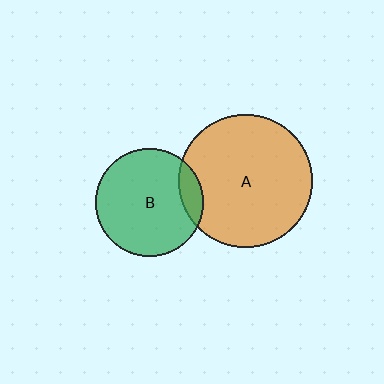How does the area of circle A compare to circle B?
Approximately 1.5 times.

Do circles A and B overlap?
Yes.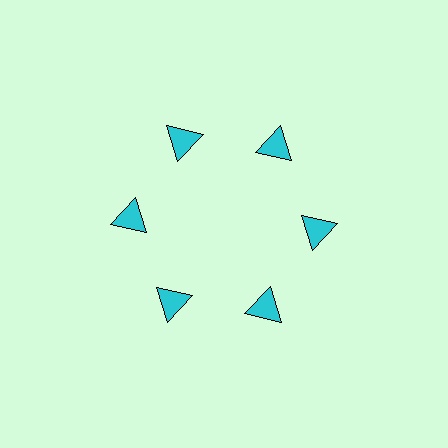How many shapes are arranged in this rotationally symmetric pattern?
There are 6 shapes, arranged in 6 groups of 1.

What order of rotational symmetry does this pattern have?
This pattern has 6-fold rotational symmetry.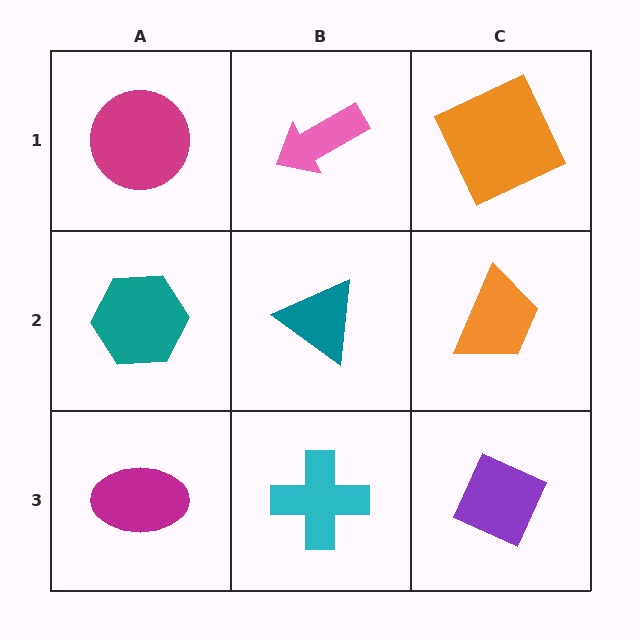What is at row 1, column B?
A pink arrow.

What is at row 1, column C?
An orange square.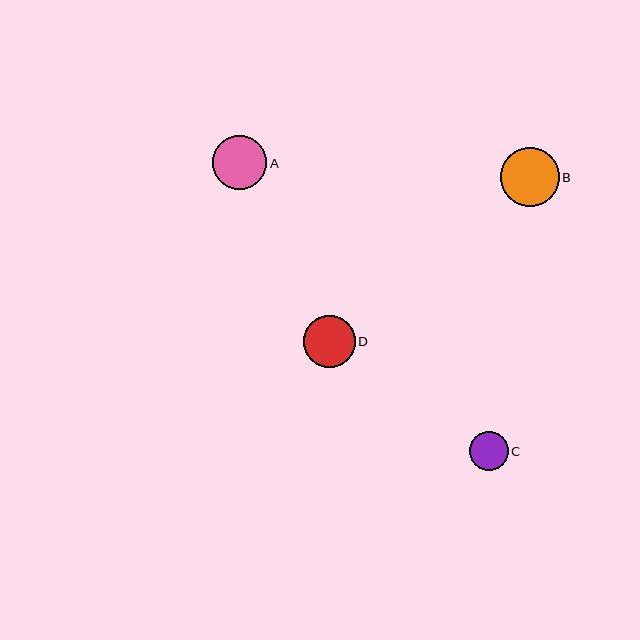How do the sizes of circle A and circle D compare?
Circle A and circle D are approximately the same size.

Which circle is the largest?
Circle B is the largest with a size of approximately 58 pixels.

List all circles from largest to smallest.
From largest to smallest: B, A, D, C.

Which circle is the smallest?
Circle C is the smallest with a size of approximately 39 pixels.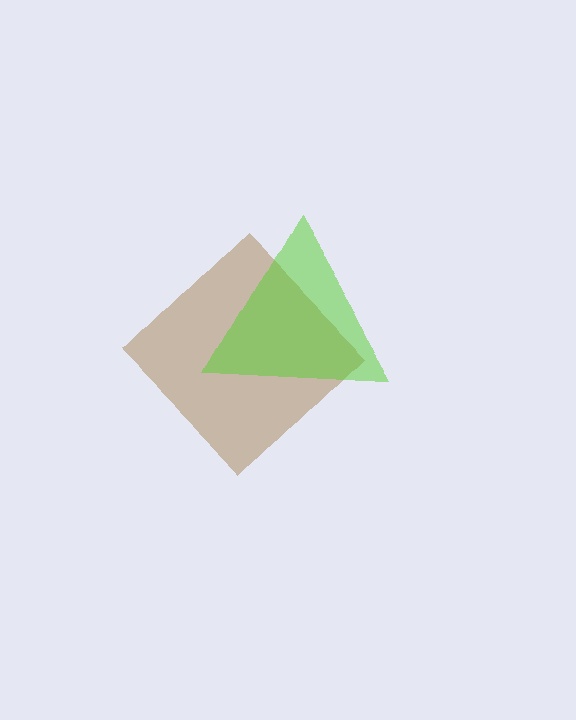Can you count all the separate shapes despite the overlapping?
Yes, there are 2 separate shapes.